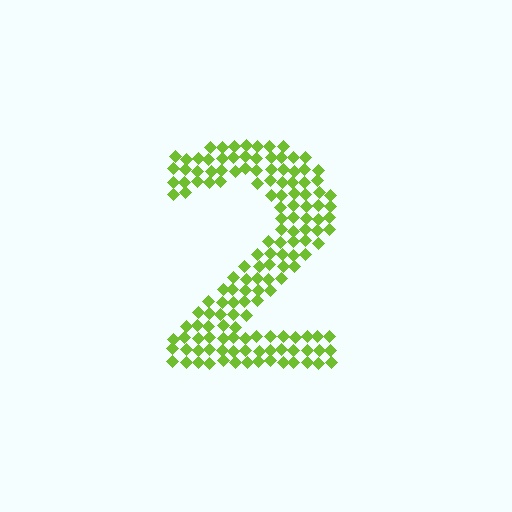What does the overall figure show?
The overall figure shows the digit 2.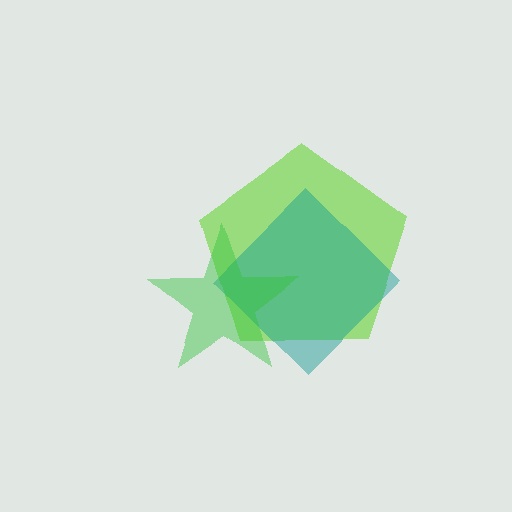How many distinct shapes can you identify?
There are 3 distinct shapes: a lime pentagon, a teal diamond, a green star.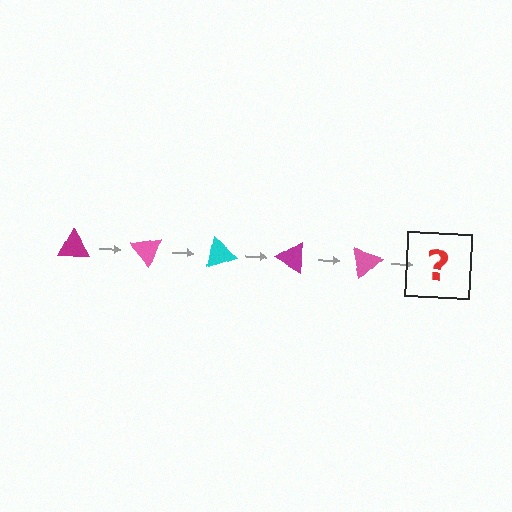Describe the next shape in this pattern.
It should be a cyan triangle, rotated 250 degrees from the start.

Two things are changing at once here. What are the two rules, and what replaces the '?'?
The two rules are that it rotates 50 degrees each step and the color cycles through magenta, pink, and cyan. The '?' should be a cyan triangle, rotated 250 degrees from the start.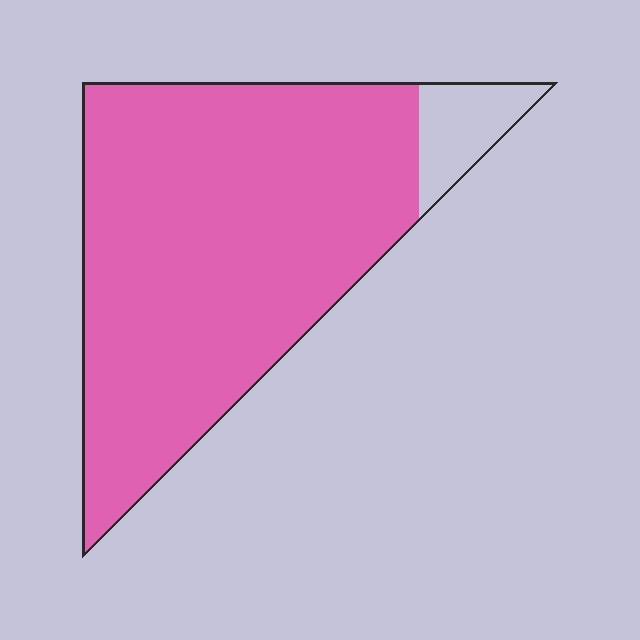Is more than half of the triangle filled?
Yes.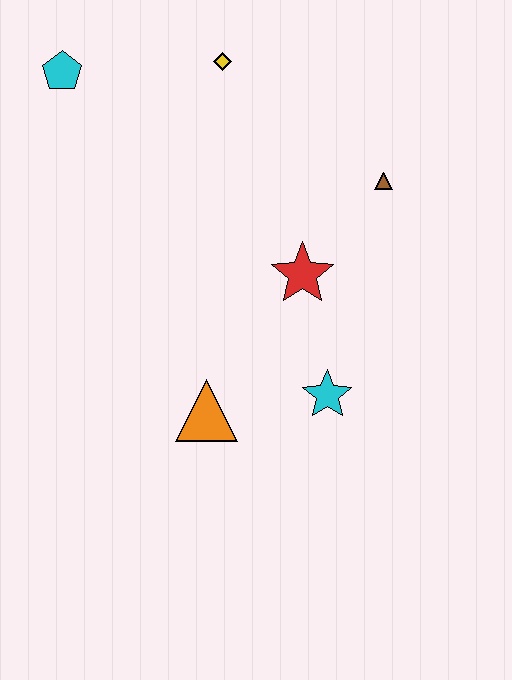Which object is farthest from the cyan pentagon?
The cyan star is farthest from the cyan pentagon.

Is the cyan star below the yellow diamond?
Yes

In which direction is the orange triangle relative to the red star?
The orange triangle is below the red star.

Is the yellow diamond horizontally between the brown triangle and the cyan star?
No